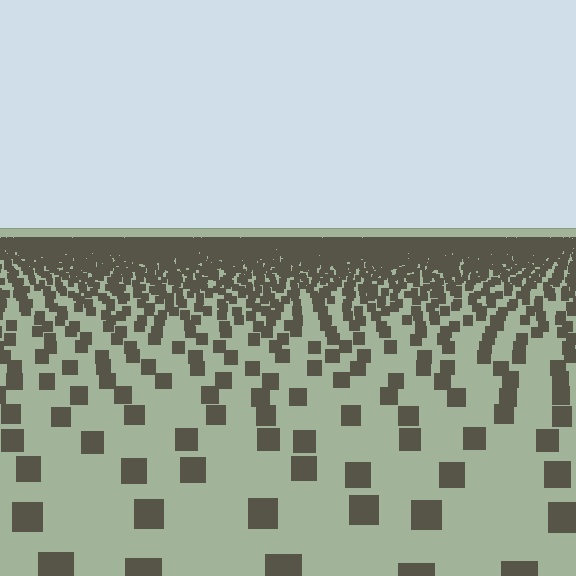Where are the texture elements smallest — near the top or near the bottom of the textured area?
Near the top.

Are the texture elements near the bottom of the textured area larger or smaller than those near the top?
Larger. Near the bottom, elements are closer to the viewer and appear at a bigger on-screen size.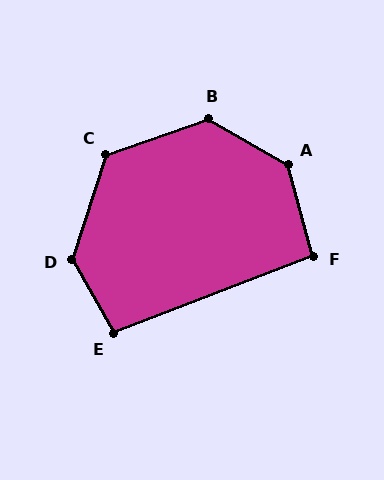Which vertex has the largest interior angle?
A, at approximately 135 degrees.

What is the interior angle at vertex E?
Approximately 99 degrees (obtuse).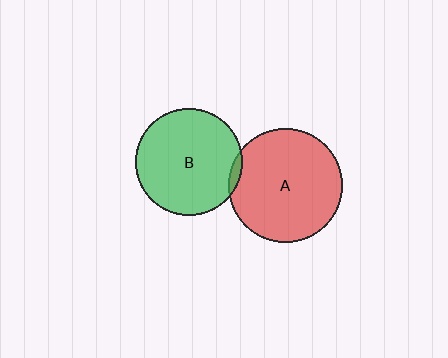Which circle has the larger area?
Circle A (red).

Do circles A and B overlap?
Yes.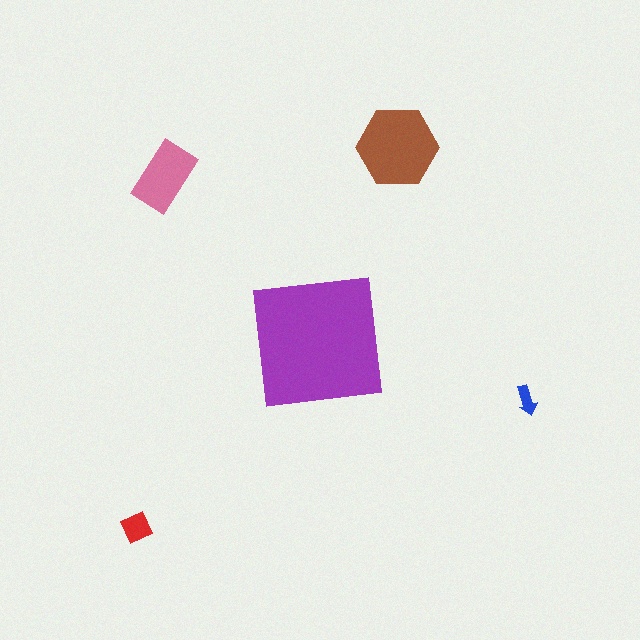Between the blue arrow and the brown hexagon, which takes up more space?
The brown hexagon.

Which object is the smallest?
The blue arrow.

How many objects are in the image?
There are 5 objects in the image.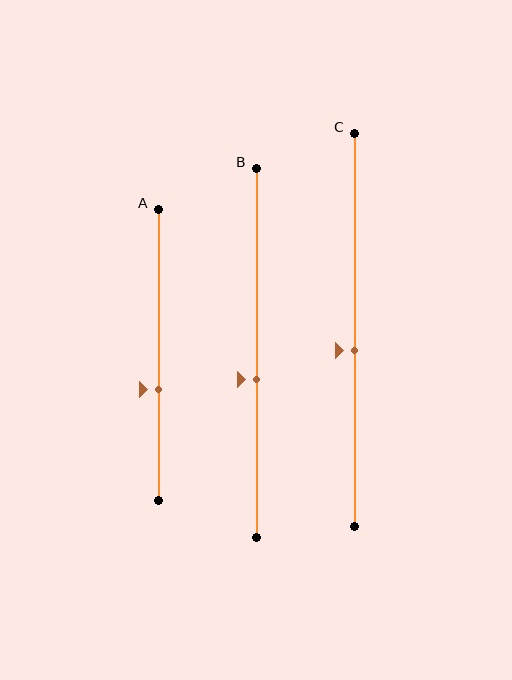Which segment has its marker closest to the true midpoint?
Segment C has its marker closest to the true midpoint.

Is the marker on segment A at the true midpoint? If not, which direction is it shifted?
No, the marker on segment A is shifted downward by about 12% of the segment length.